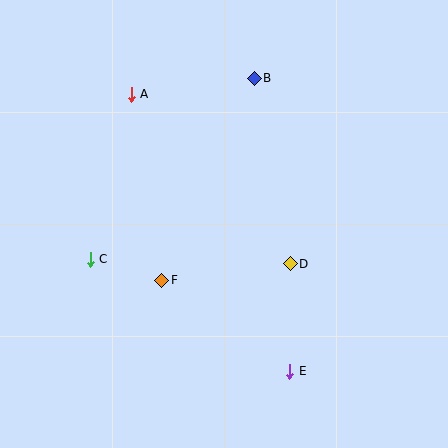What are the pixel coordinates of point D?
Point D is at (290, 264).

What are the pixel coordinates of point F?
Point F is at (162, 280).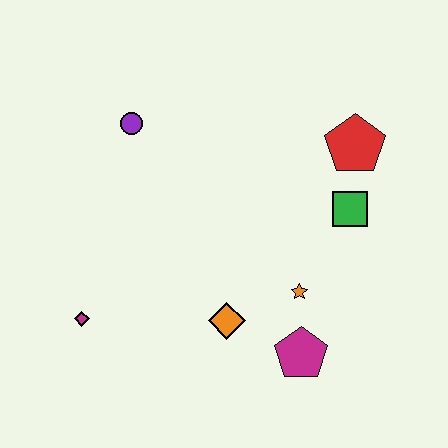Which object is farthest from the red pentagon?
The magenta diamond is farthest from the red pentagon.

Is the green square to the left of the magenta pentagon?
No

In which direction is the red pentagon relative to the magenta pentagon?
The red pentagon is above the magenta pentagon.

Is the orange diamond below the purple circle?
Yes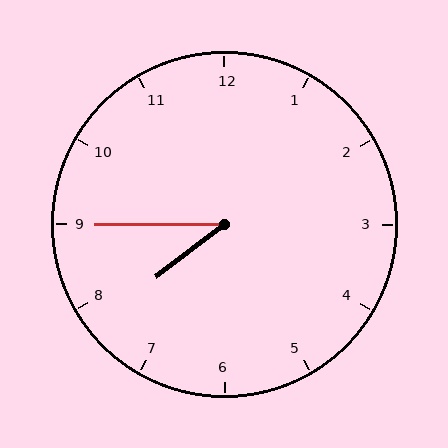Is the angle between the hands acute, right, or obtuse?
It is acute.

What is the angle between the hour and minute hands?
Approximately 38 degrees.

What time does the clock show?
7:45.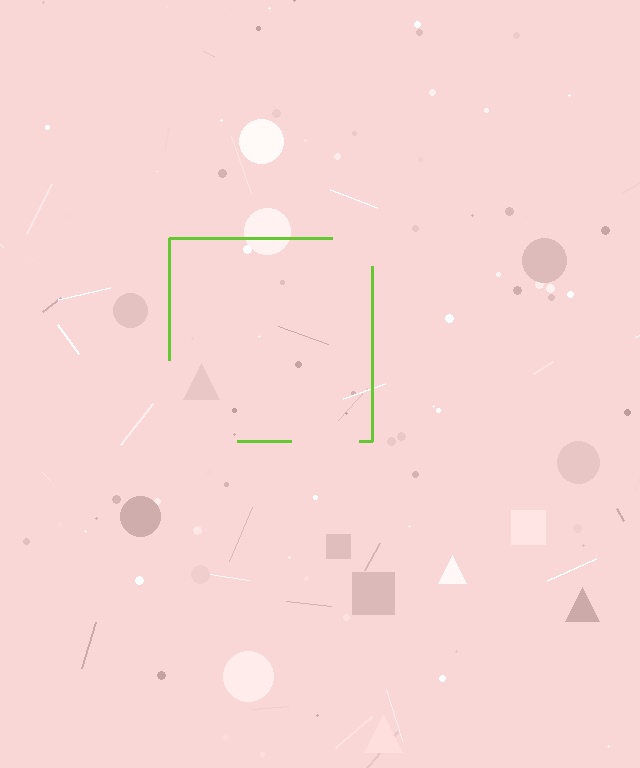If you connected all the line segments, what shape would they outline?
They would outline a square.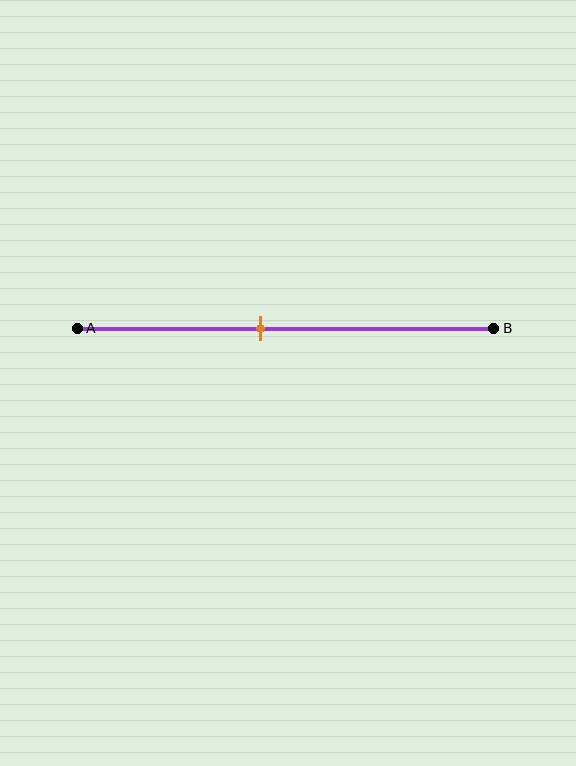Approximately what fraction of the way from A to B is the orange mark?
The orange mark is approximately 45% of the way from A to B.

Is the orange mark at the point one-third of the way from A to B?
No, the mark is at about 45% from A, not at the 33% one-third point.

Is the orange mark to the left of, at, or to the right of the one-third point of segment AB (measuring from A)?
The orange mark is to the right of the one-third point of segment AB.